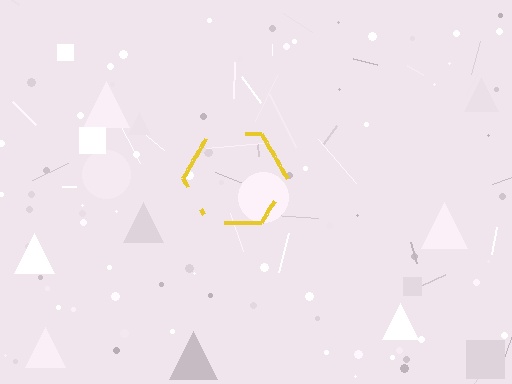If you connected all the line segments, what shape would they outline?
They would outline a hexagon.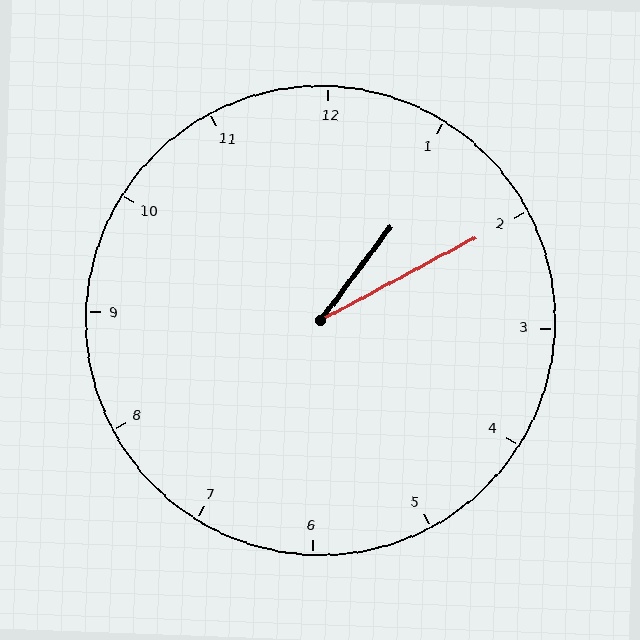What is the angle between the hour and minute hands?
Approximately 25 degrees.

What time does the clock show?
1:10.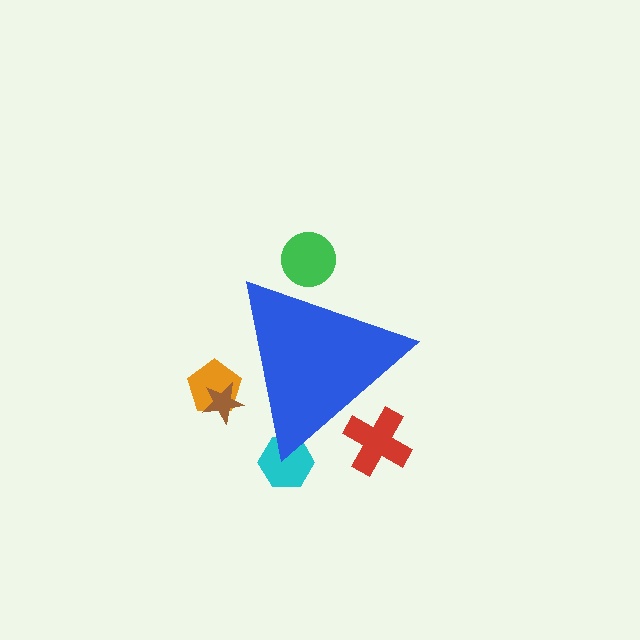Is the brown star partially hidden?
Yes, the brown star is partially hidden behind the blue triangle.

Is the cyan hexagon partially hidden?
Yes, the cyan hexagon is partially hidden behind the blue triangle.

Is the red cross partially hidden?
Yes, the red cross is partially hidden behind the blue triangle.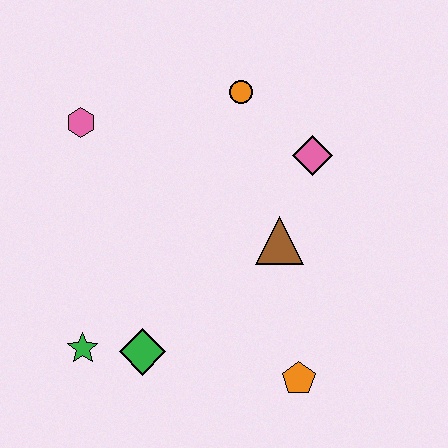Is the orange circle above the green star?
Yes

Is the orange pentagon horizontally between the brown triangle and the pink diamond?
Yes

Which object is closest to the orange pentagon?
The brown triangle is closest to the orange pentagon.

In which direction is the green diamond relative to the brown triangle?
The green diamond is to the left of the brown triangle.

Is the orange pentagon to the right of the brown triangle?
Yes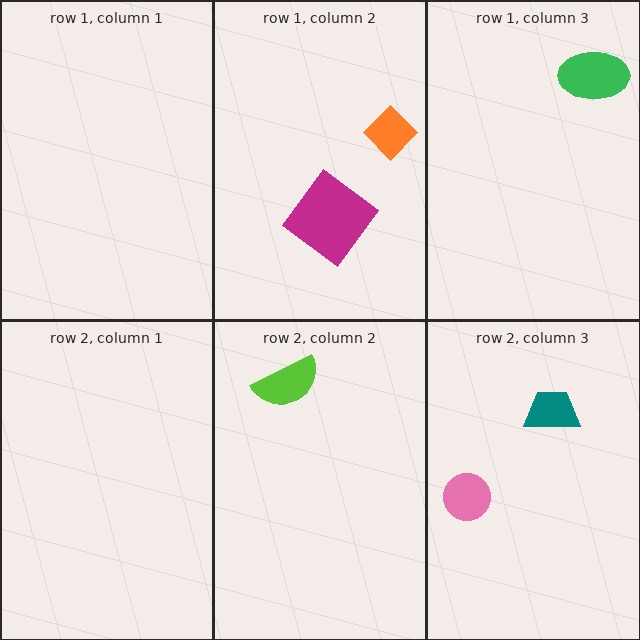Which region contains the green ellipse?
The row 1, column 3 region.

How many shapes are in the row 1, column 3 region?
1.